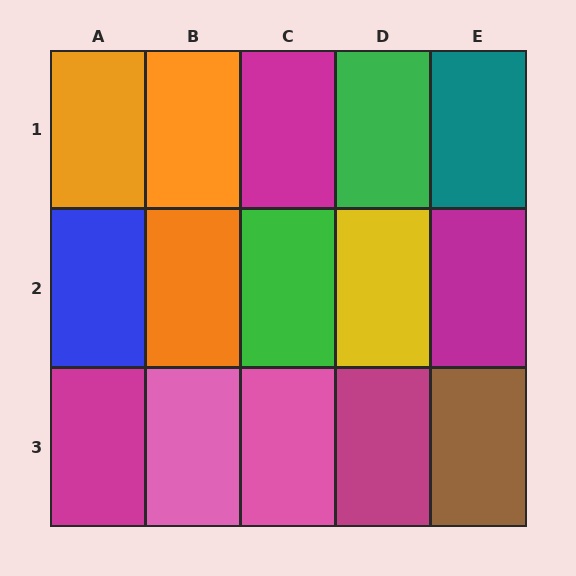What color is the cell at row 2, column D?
Yellow.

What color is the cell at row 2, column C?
Green.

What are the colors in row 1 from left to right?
Orange, orange, magenta, green, teal.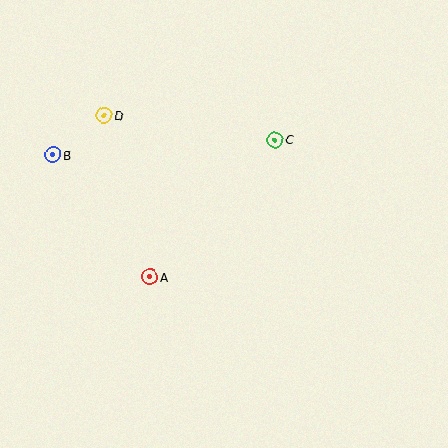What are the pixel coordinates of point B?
Point B is at (53, 155).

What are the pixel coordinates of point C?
Point C is at (275, 140).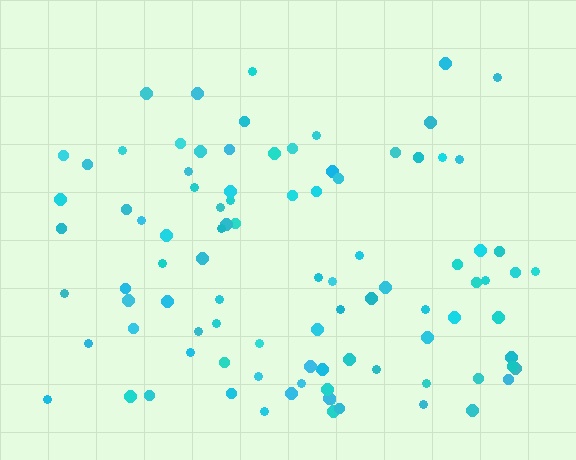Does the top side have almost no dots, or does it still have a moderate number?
Still a moderate number, just noticeably fewer than the bottom.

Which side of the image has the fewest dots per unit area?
The top.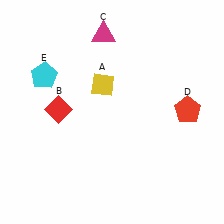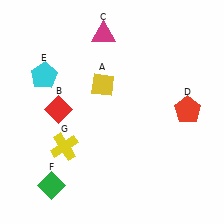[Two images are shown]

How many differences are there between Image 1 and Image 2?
There are 2 differences between the two images.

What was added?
A green diamond (F), a yellow cross (G) were added in Image 2.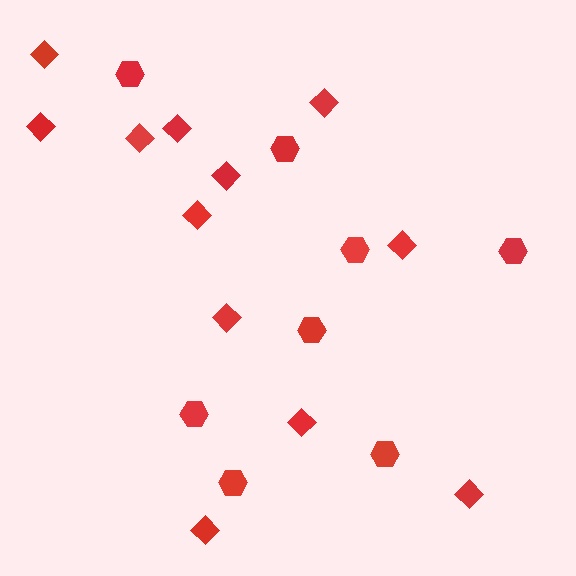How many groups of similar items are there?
There are 2 groups: one group of hexagons (8) and one group of diamonds (12).